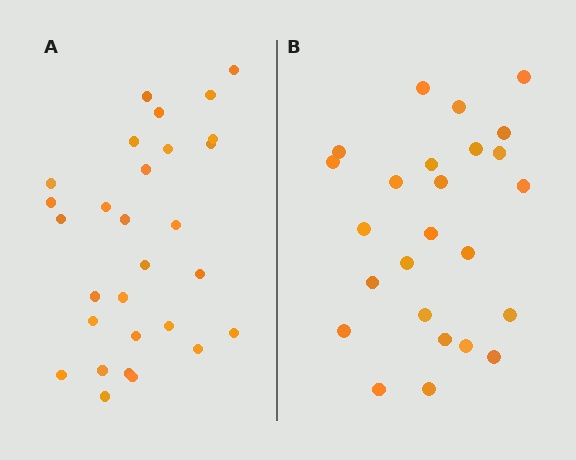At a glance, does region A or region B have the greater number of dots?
Region A (the left region) has more dots.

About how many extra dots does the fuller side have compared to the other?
Region A has about 4 more dots than region B.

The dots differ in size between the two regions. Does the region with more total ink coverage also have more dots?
No. Region B has more total ink coverage because its dots are larger, but region A actually contains more individual dots. Total area can be misleading — the number of items is what matters here.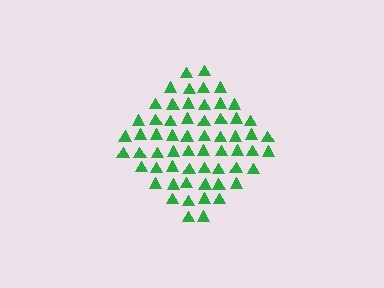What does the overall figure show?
The overall figure shows a diamond.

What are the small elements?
The small elements are triangles.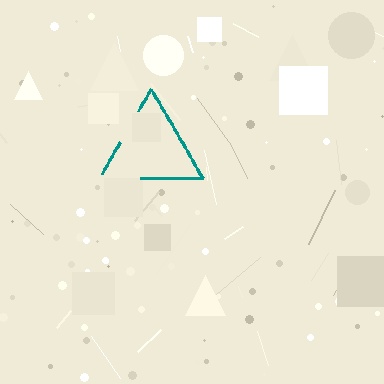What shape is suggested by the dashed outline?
The dashed outline suggests a triangle.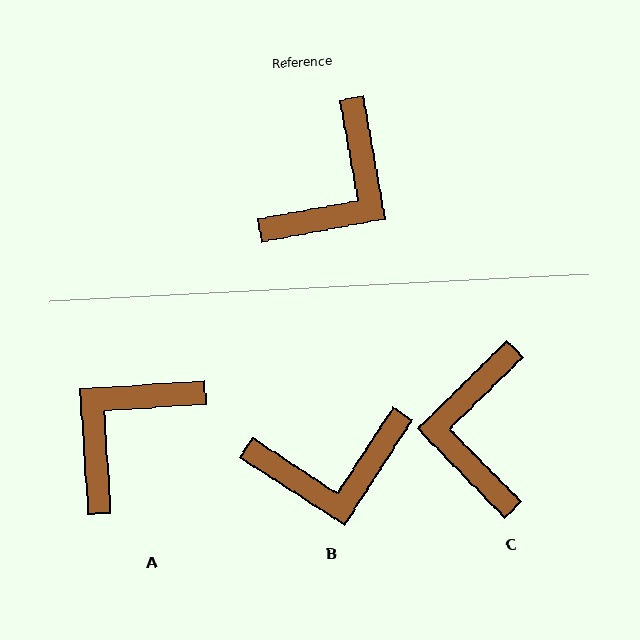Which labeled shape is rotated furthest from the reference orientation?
A, about 173 degrees away.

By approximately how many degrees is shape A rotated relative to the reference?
Approximately 173 degrees counter-clockwise.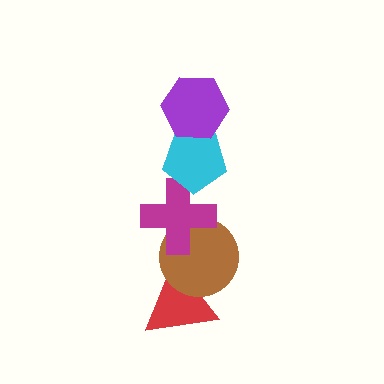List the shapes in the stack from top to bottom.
From top to bottom: the purple hexagon, the cyan pentagon, the magenta cross, the brown circle, the red triangle.